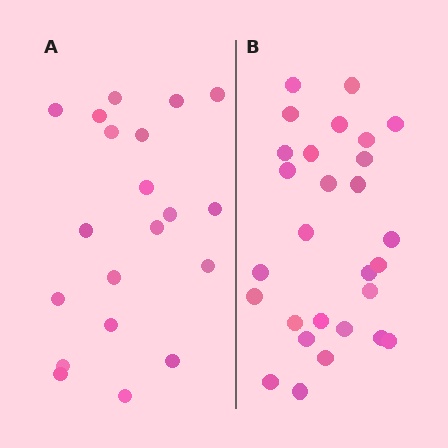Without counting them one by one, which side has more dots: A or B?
Region B (the right region) has more dots.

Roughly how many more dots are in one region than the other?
Region B has roughly 8 or so more dots than region A.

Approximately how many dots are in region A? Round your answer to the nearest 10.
About 20 dots.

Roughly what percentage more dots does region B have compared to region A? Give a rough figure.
About 40% more.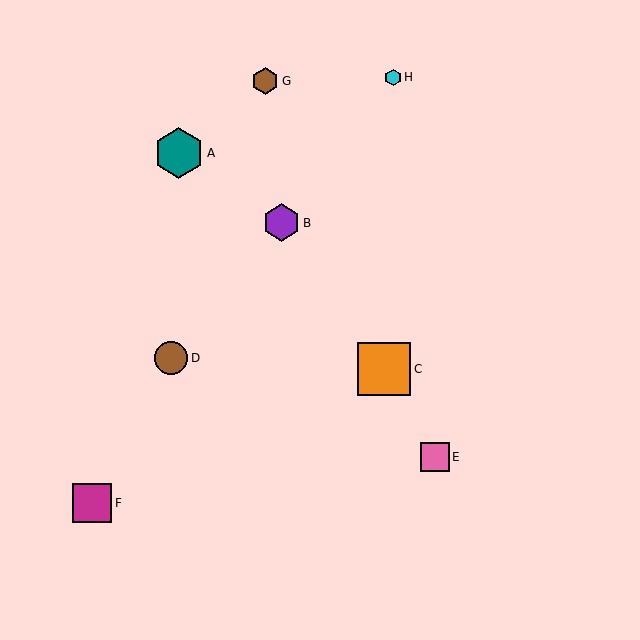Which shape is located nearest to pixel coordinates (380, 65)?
The cyan hexagon (labeled H) at (393, 77) is nearest to that location.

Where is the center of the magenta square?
The center of the magenta square is at (92, 503).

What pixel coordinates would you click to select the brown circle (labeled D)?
Click at (171, 358) to select the brown circle D.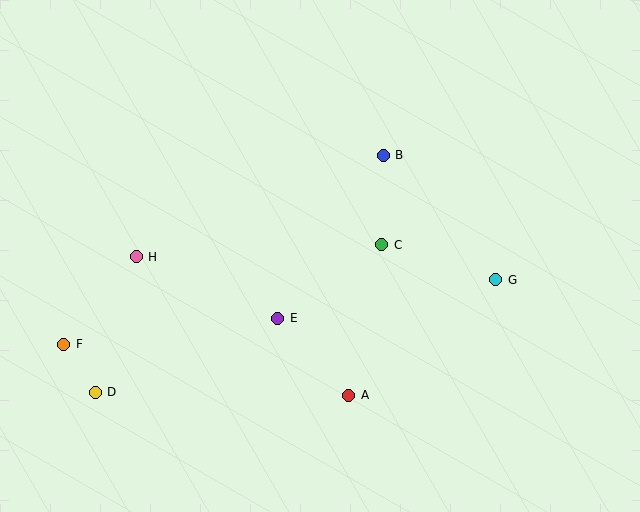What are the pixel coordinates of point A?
Point A is at (349, 395).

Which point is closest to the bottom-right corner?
Point G is closest to the bottom-right corner.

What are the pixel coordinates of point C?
Point C is at (382, 245).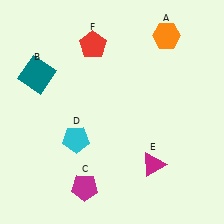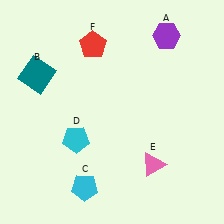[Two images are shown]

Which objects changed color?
A changed from orange to purple. C changed from magenta to cyan. E changed from magenta to pink.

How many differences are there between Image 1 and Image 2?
There are 3 differences between the two images.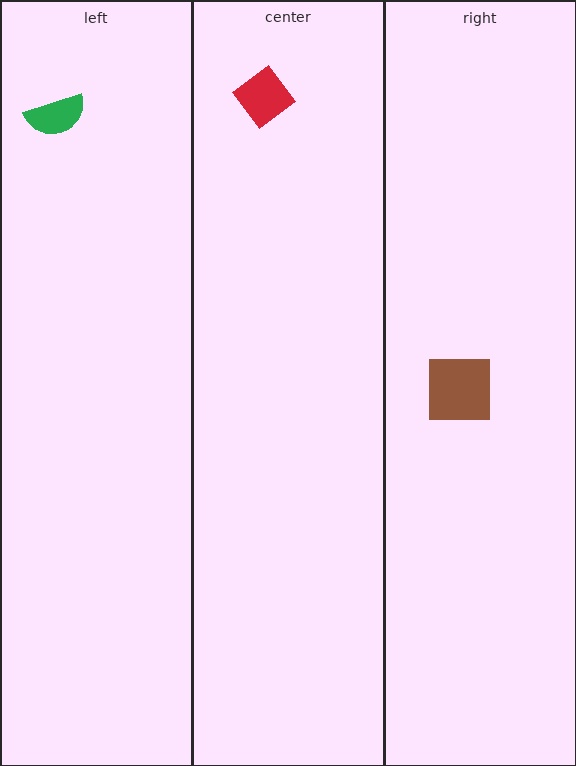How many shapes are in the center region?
1.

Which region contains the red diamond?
The center region.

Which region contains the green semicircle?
The left region.